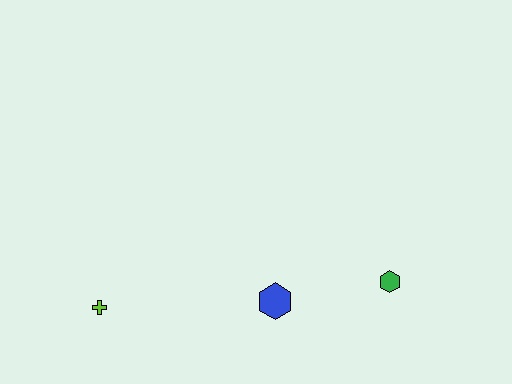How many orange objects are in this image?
There are no orange objects.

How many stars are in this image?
There are no stars.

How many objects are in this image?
There are 3 objects.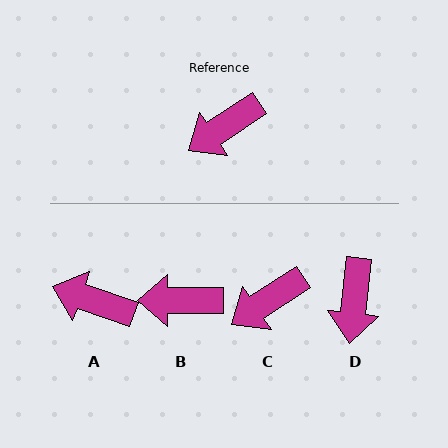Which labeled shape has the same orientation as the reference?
C.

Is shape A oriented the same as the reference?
No, it is off by about 53 degrees.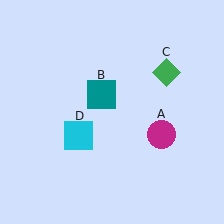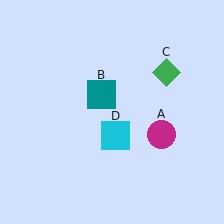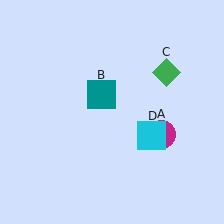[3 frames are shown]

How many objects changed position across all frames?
1 object changed position: cyan square (object D).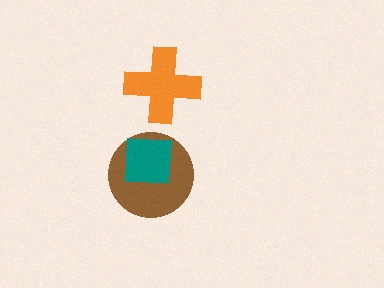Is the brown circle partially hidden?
Yes, it is partially covered by another shape.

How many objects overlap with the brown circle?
1 object overlaps with the brown circle.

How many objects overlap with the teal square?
1 object overlaps with the teal square.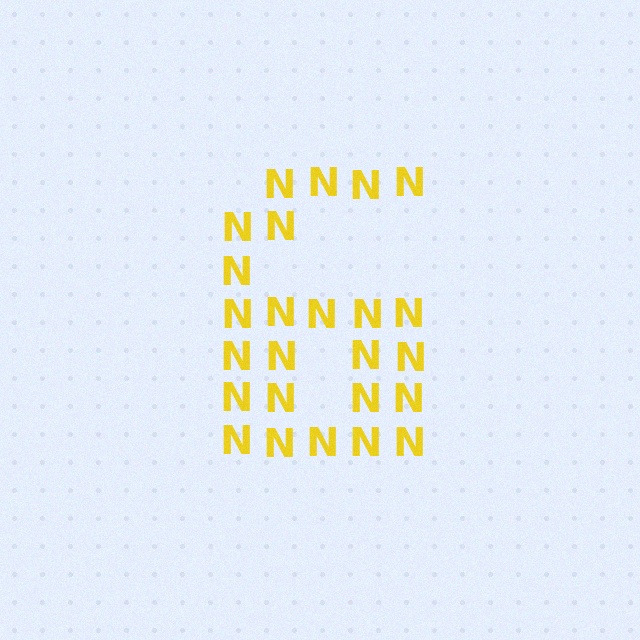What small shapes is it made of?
It is made of small letter N's.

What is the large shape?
The large shape is the digit 6.